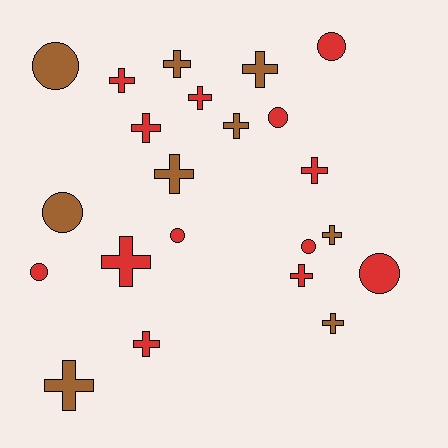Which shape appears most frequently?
Cross, with 14 objects.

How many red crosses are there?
There are 7 red crosses.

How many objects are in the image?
There are 22 objects.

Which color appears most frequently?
Red, with 13 objects.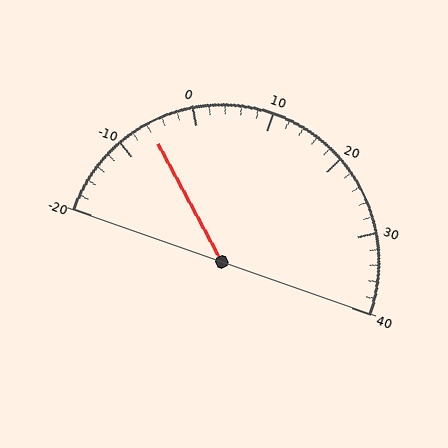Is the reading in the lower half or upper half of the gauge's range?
The reading is in the lower half of the range (-20 to 40).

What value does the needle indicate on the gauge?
The needle indicates approximately -6.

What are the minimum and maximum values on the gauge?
The gauge ranges from -20 to 40.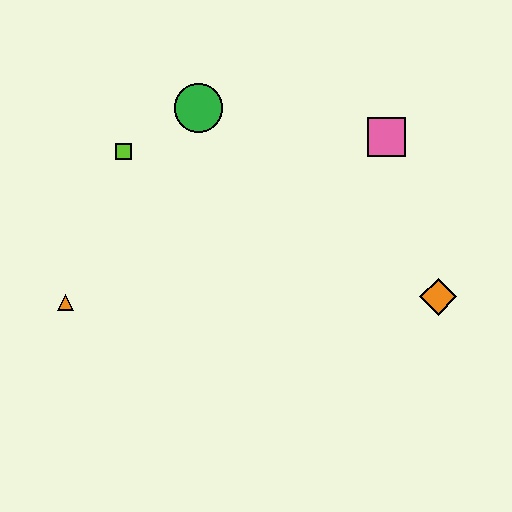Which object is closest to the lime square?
The green circle is closest to the lime square.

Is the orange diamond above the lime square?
No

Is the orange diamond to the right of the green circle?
Yes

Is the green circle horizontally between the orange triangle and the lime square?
No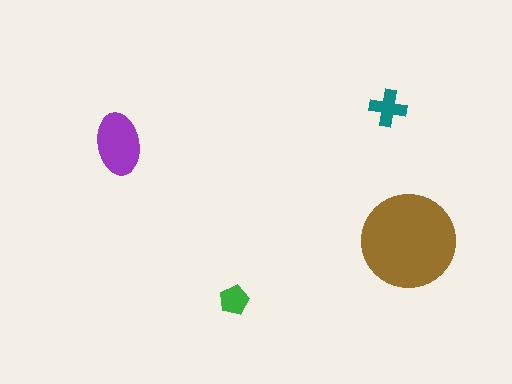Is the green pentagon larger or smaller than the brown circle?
Smaller.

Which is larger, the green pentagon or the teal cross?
The teal cross.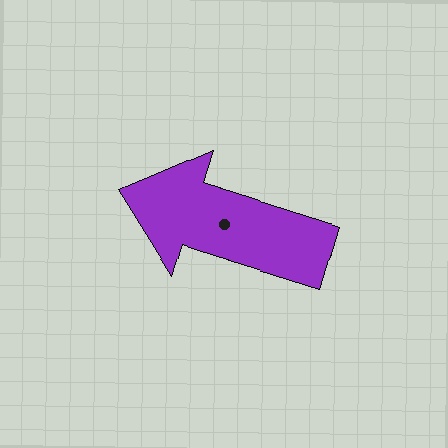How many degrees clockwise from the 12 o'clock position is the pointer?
Approximately 287 degrees.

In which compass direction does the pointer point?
West.